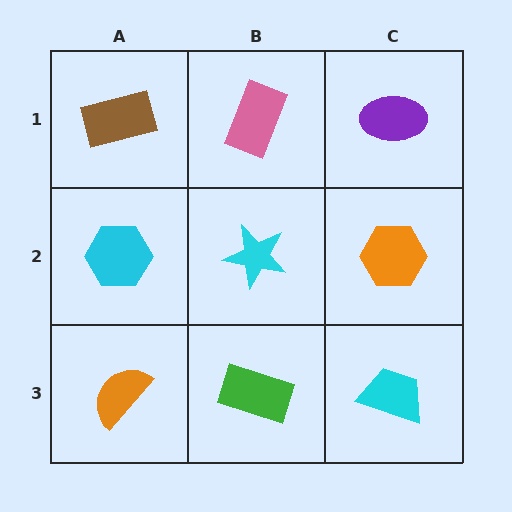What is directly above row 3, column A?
A cyan hexagon.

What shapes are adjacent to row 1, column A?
A cyan hexagon (row 2, column A), a pink rectangle (row 1, column B).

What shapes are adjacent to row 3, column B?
A cyan star (row 2, column B), an orange semicircle (row 3, column A), a cyan trapezoid (row 3, column C).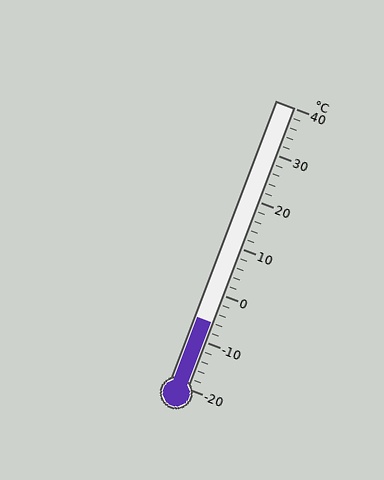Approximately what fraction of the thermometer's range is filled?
The thermometer is filled to approximately 25% of its range.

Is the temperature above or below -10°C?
The temperature is above -10°C.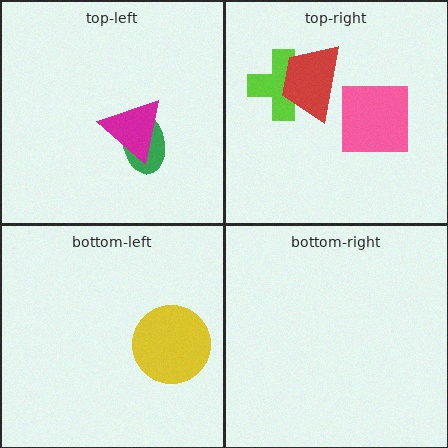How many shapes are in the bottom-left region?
1.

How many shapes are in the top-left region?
2.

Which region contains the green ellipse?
The top-left region.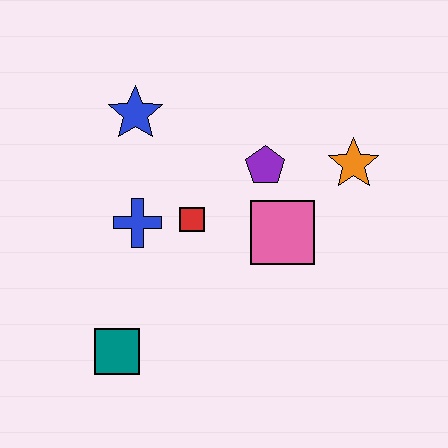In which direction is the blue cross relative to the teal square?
The blue cross is above the teal square.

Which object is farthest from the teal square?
The orange star is farthest from the teal square.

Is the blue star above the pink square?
Yes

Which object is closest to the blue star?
The blue cross is closest to the blue star.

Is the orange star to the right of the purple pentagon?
Yes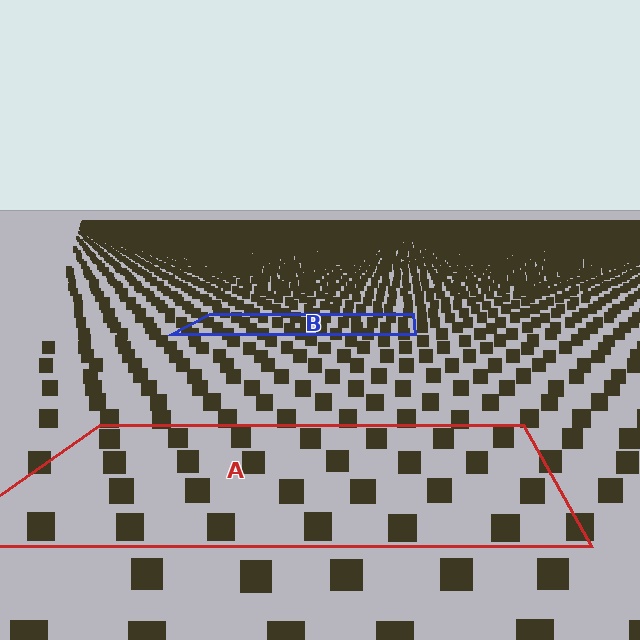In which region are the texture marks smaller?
The texture marks are smaller in region B, because it is farther away.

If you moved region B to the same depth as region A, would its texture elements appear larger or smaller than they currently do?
They would appear larger. At a closer depth, the same texture elements are projected at a bigger on-screen size.